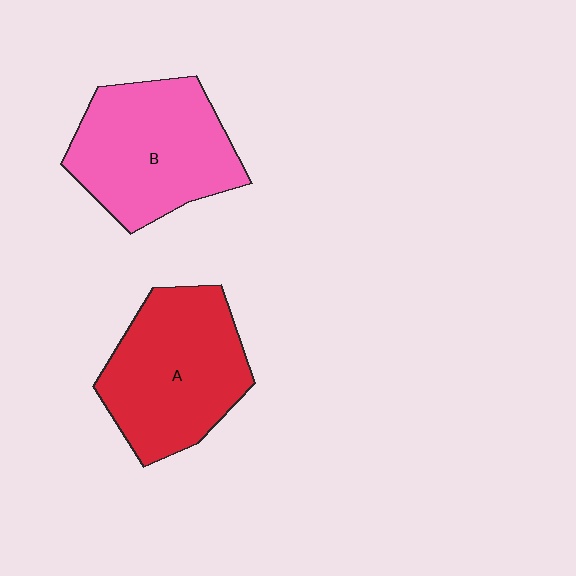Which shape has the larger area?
Shape A (red).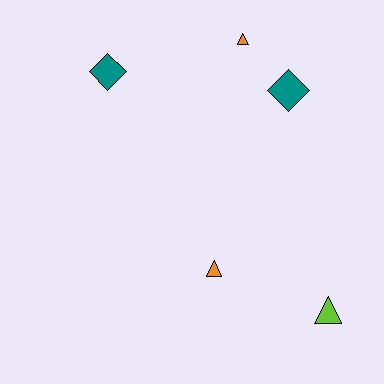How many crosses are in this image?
There are no crosses.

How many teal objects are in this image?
There are 2 teal objects.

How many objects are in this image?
There are 5 objects.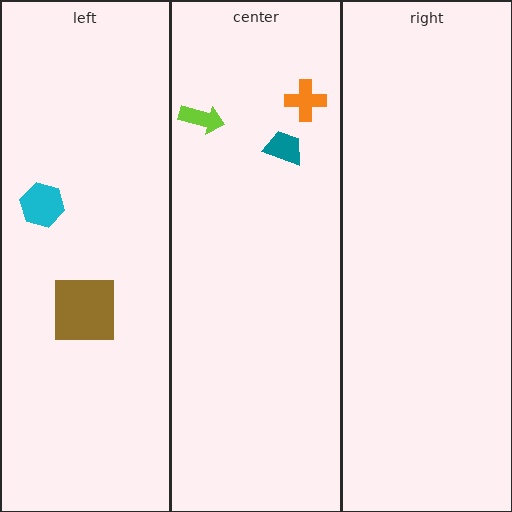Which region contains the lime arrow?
The center region.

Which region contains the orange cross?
The center region.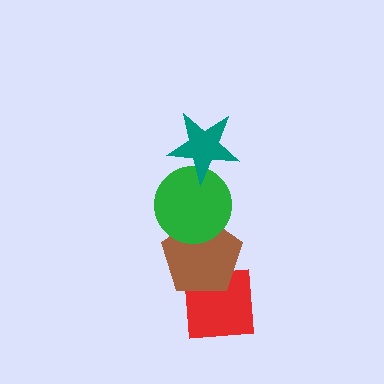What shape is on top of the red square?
The brown pentagon is on top of the red square.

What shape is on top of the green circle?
The teal star is on top of the green circle.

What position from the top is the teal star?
The teal star is 1st from the top.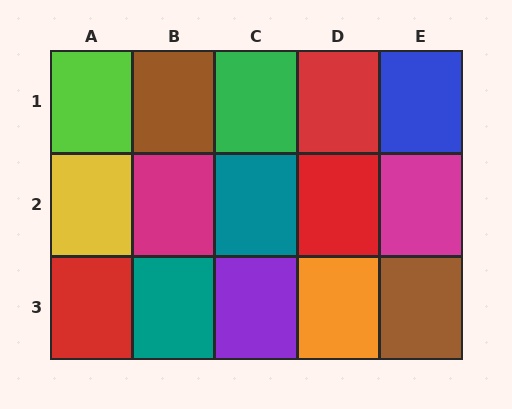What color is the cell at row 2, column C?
Teal.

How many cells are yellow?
1 cell is yellow.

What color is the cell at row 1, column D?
Red.